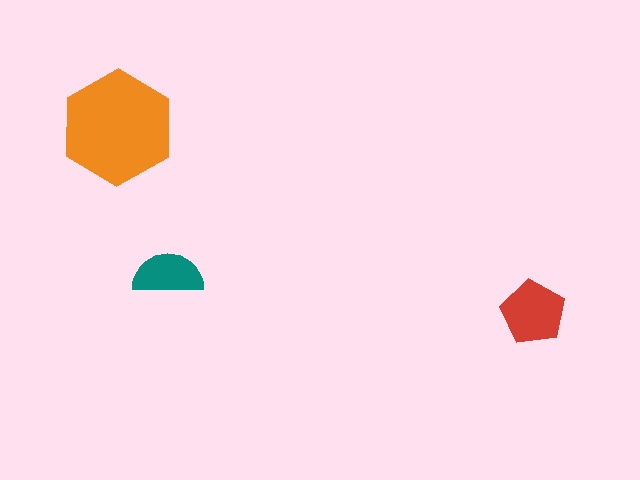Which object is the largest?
The orange hexagon.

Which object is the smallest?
The teal semicircle.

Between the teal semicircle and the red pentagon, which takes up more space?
The red pentagon.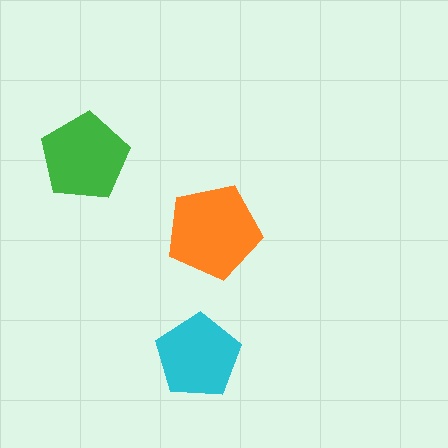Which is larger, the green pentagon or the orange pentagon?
The orange one.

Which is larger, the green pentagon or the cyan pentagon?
The green one.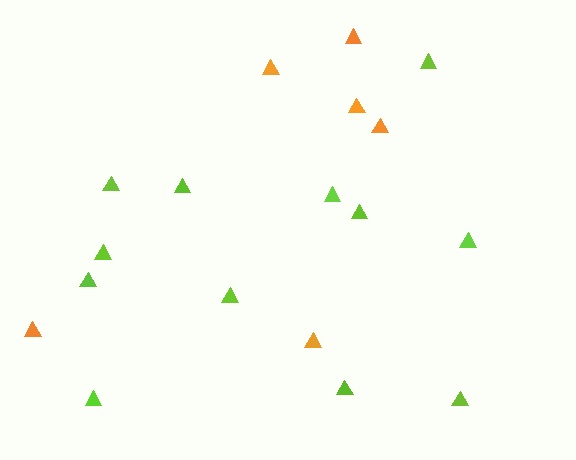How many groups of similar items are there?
There are 2 groups: one group of orange triangles (6) and one group of lime triangles (12).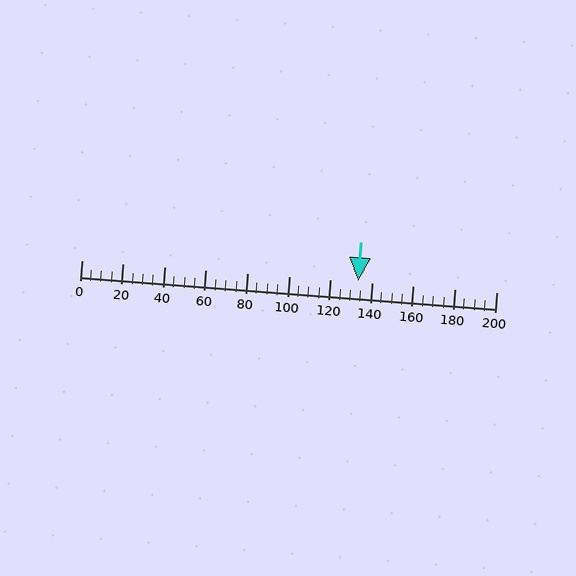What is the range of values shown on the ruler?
The ruler shows values from 0 to 200.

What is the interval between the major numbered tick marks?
The major tick marks are spaced 20 units apart.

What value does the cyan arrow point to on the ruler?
The cyan arrow points to approximately 133.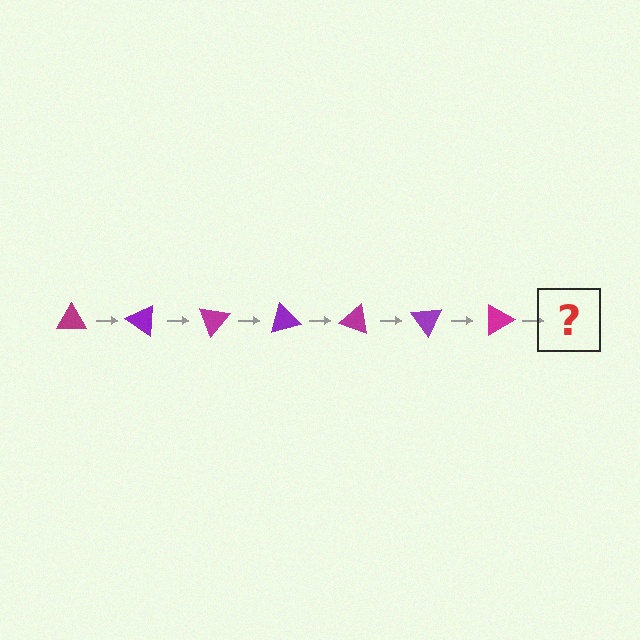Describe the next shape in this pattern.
It should be a purple triangle, rotated 245 degrees from the start.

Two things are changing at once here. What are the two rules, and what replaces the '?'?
The two rules are that it rotates 35 degrees each step and the color cycles through magenta and purple. The '?' should be a purple triangle, rotated 245 degrees from the start.